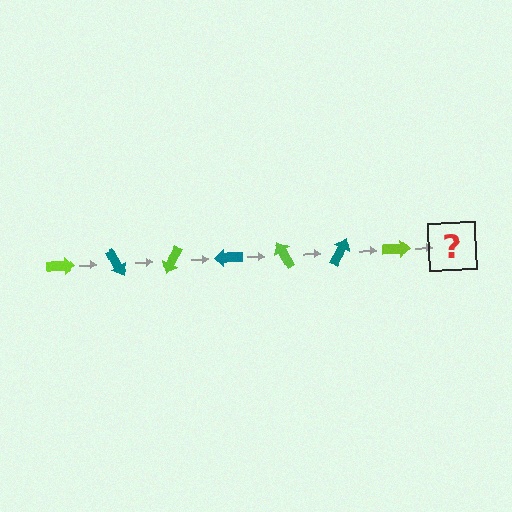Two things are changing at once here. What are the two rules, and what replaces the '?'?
The two rules are that it rotates 60 degrees each step and the color cycles through lime and teal. The '?' should be a teal arrow, rotated 420 degrees from the start.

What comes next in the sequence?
The next element should be a teal arrow, rotated 420 degrees from the start.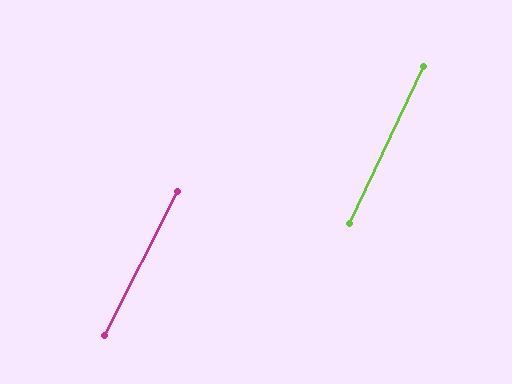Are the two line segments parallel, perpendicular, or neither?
Parallel — their directions differ by only 1.7°.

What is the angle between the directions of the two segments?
Approximately 2 degrees.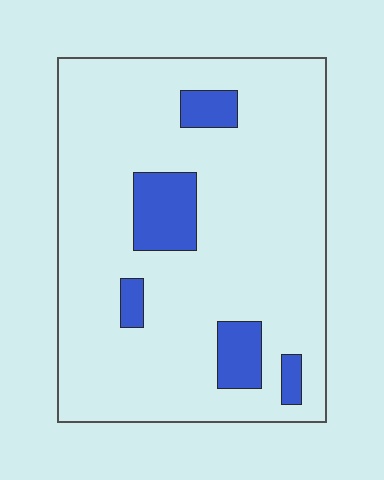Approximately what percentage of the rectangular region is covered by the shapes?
Approximately 15%.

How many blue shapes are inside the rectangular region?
5.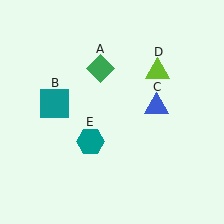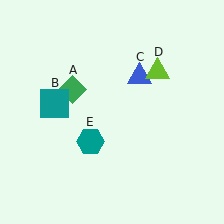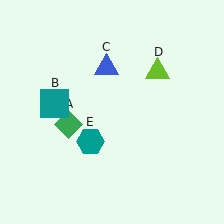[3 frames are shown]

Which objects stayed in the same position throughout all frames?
Teal square (object B) and lime triangle (object D) and teal hexagon (object E) remained stationary.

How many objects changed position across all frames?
2 objects changed position: green diamond (object A), blue triangle (object C).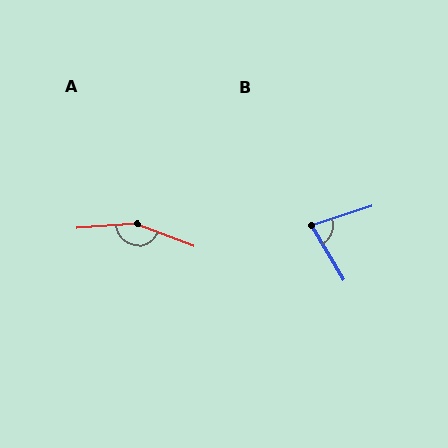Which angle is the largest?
A, at approximately 155 degrees.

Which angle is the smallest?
B, at approximately 77 degrees.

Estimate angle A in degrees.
Approximately 155 degrees.